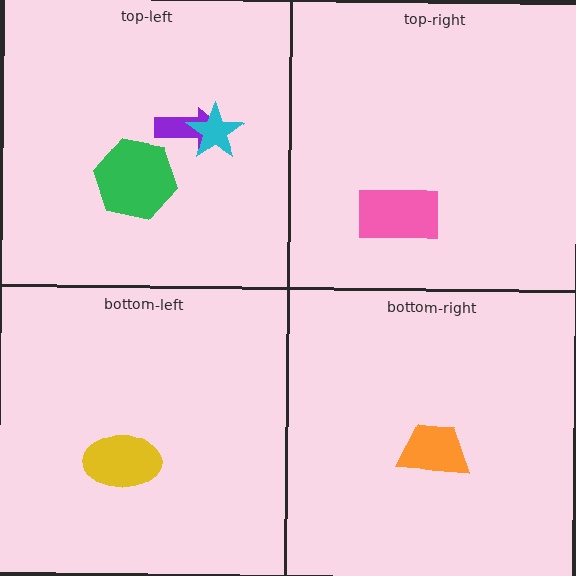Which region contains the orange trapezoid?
The bottom-right region.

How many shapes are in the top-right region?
1.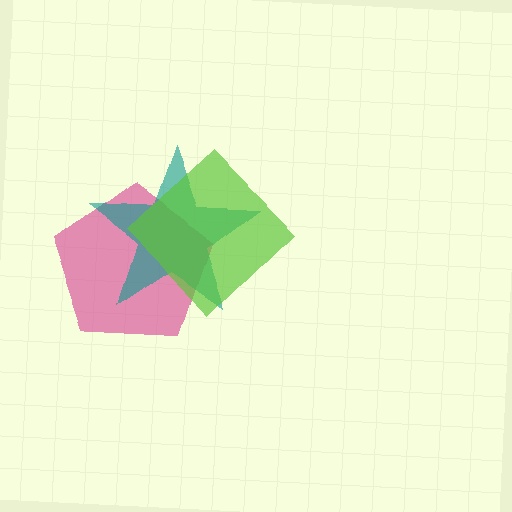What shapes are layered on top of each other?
The layered shapes are: a pink pentagon, a teal star, a lime diamond.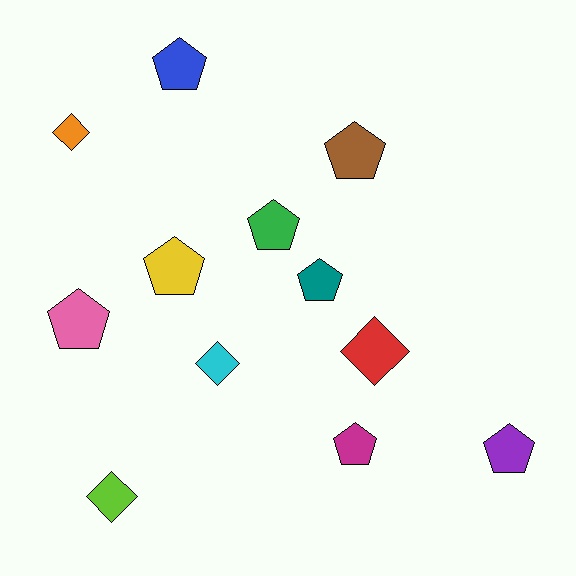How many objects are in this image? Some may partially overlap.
There are 12 objects.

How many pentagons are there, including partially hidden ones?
There are 8 pentagons.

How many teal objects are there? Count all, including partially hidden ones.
There is 1 teal object.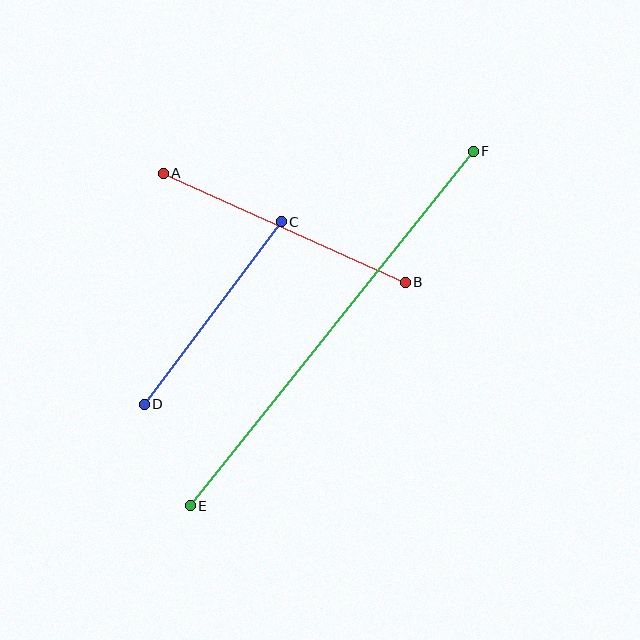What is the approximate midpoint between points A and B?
The midpoint is at approximately (284, 228) pixels.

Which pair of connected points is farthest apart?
Points E and F are farthest apart.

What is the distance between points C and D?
The distance is approximately 228 pixels.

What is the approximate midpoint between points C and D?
The midpoint is at approximately (213, 313) pixels.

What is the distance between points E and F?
The distance is approximately 454 pixels.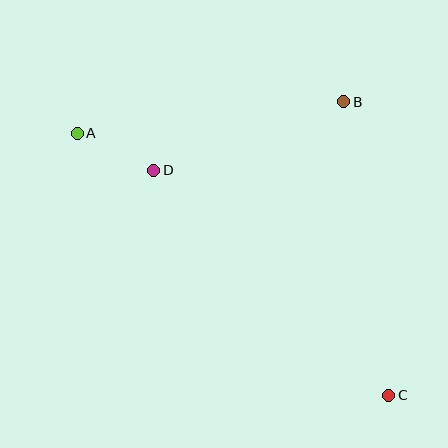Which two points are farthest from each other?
Points A and C are farthest from each other.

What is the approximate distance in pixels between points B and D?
The distance between B and D is approximately 202 pixels.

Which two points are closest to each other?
Points A and D are closest to each other.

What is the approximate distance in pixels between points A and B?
The distance between A and B is approximately 268 pixels.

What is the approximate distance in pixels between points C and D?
The distance between C and D is approximately 326 pixels.